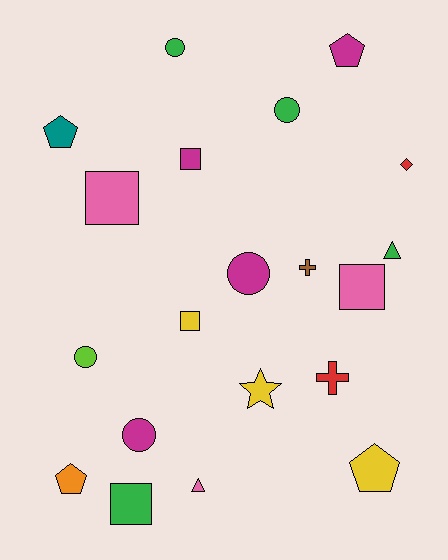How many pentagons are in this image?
There are 4 pentagons.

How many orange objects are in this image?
There is 1 orange object.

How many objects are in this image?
There are 20 objects.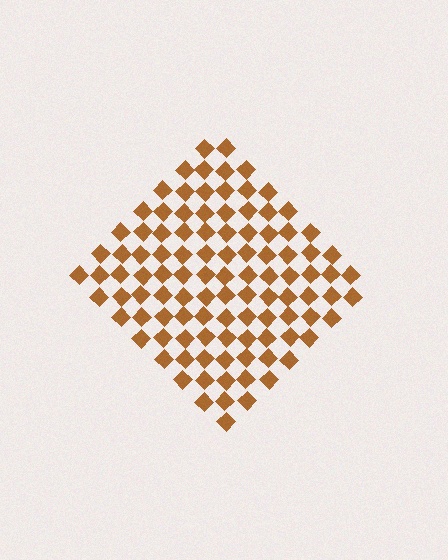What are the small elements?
The small elements are diamonds.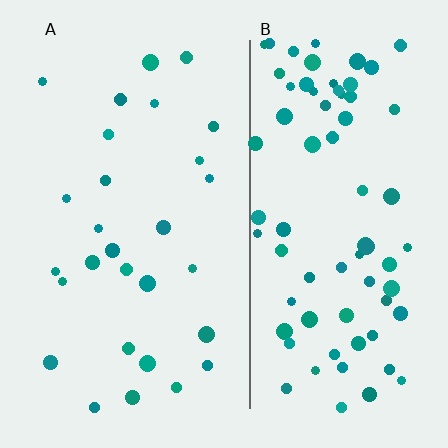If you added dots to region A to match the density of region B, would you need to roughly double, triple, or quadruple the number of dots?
Approximately triple.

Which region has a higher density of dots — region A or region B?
B (the right).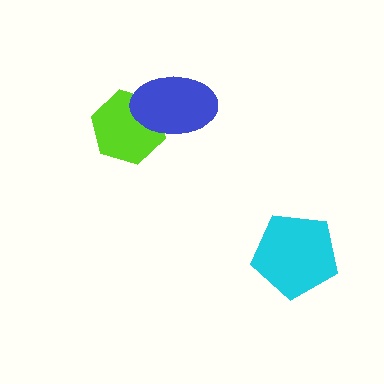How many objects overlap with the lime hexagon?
1 object overlaps with the lime hexagon.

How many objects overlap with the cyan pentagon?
0 objects overlap with the cyan pentagon.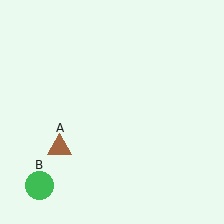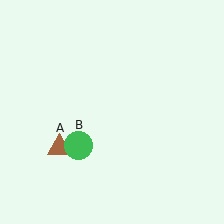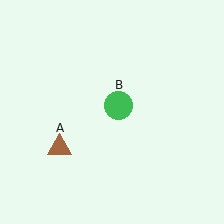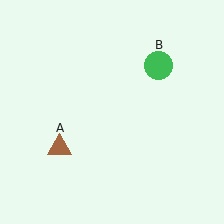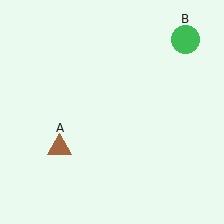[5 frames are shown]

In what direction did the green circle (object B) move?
The green circle (object B) moved up and to the right.